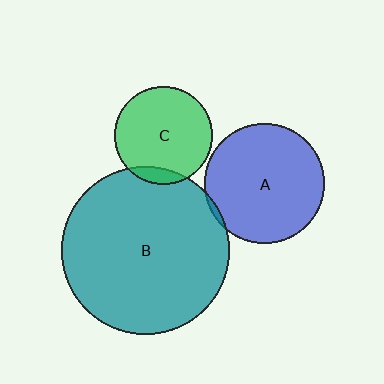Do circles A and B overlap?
Yes.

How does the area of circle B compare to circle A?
Approximately 1.9 times.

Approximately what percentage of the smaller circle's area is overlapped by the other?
Approximately 5%.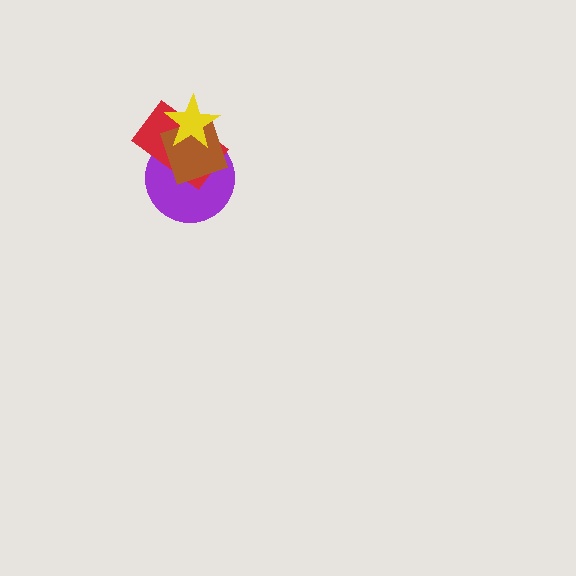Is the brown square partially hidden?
Yes, it is partially covered by another shape.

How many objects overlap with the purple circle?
3 objects overlap with the purple circle.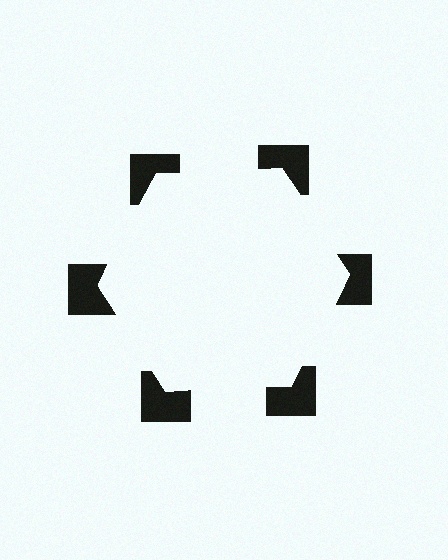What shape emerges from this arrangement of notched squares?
An illusory hexagon — its edges are inferred from the aligned wedge cuts in the notched squares, not physically drawn.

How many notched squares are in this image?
There are 6 — one at each vertex of the illusory hexagon.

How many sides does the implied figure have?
6 sides.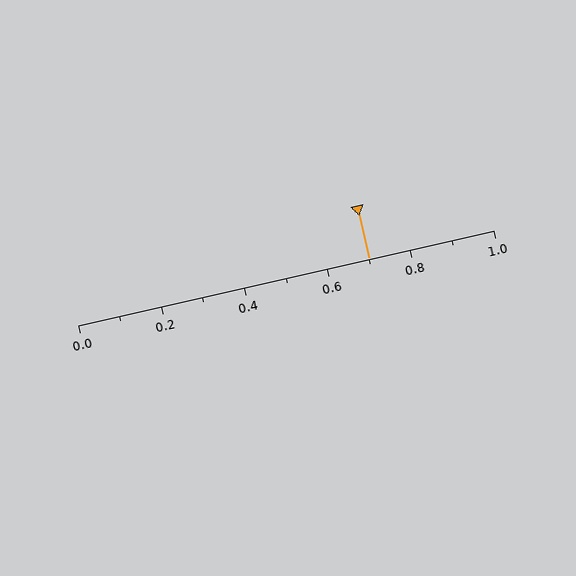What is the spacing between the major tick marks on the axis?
The major ticks are spaced 0.2 apart.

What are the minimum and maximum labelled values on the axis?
The axis runs from 0.0 to 1.0.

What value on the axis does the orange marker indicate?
The marker indicates approximately 0.7.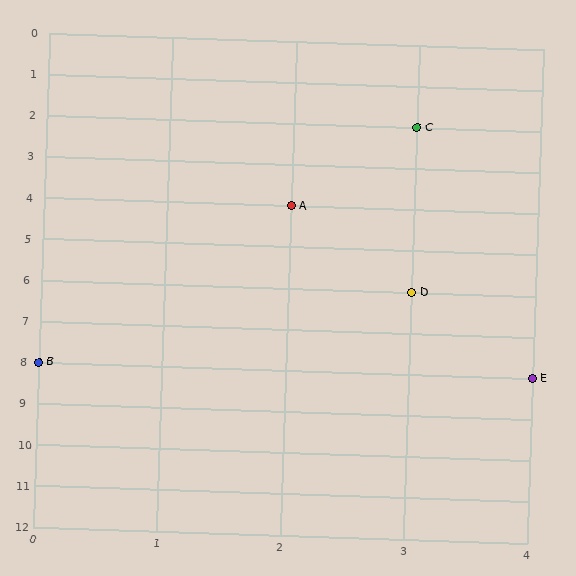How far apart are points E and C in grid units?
Points E and C are 1 column and 6 rows apart (about 6.1 grid units diagonally).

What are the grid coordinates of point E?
Point E is at grid coordinates (4, 8).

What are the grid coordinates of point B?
Point B is at grid coordinates (0, 8).